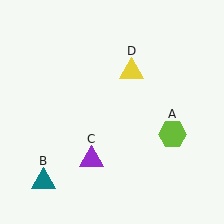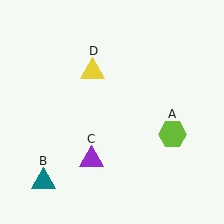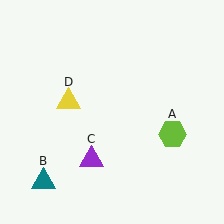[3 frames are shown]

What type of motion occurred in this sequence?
The yellow triangle (object D) rotated counterclockwise around the center of the scene.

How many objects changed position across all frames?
1 object changed position: yellow triangle (object D).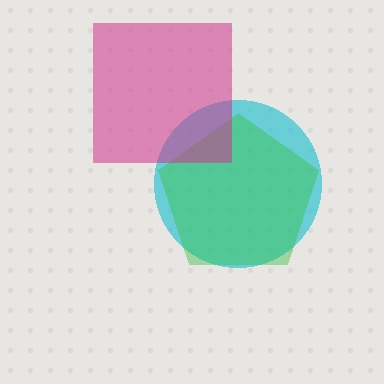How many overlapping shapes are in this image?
There are 3 overlapping shapes in the image.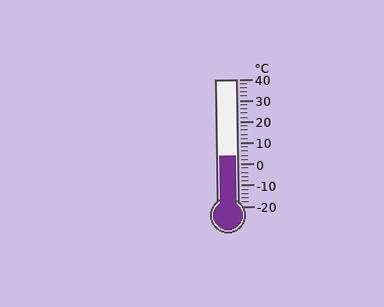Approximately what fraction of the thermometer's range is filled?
The thermometer is filled to approximately 40% of its range.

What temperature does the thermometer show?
The thermometer shows approximately 4°C.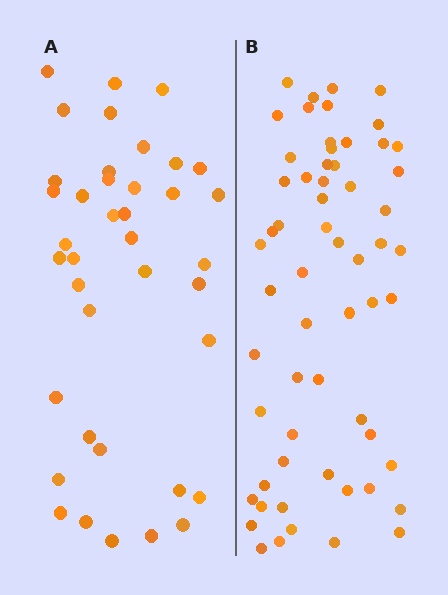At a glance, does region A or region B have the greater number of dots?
Region B (the right region) has more dots.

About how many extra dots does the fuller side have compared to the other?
Region B has approximately 20 more dots than region A.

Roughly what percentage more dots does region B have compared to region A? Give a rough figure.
About 55% more.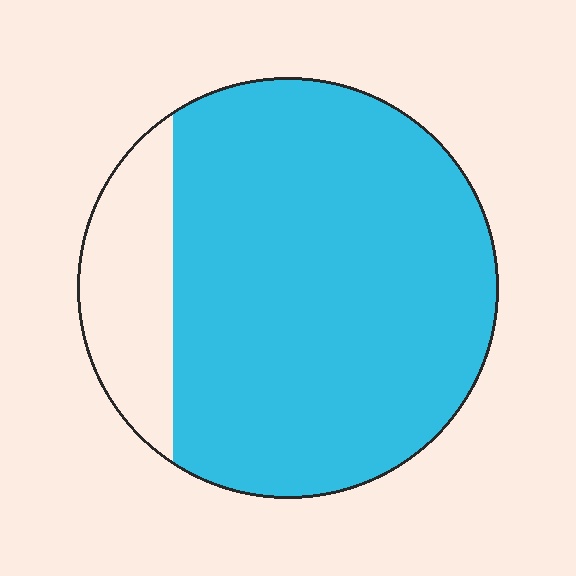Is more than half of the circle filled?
Yes.